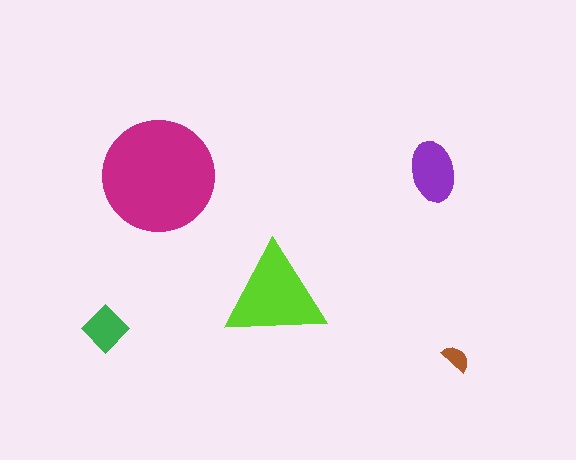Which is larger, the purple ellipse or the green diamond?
The purple ellipse.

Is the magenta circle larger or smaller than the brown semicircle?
Larger.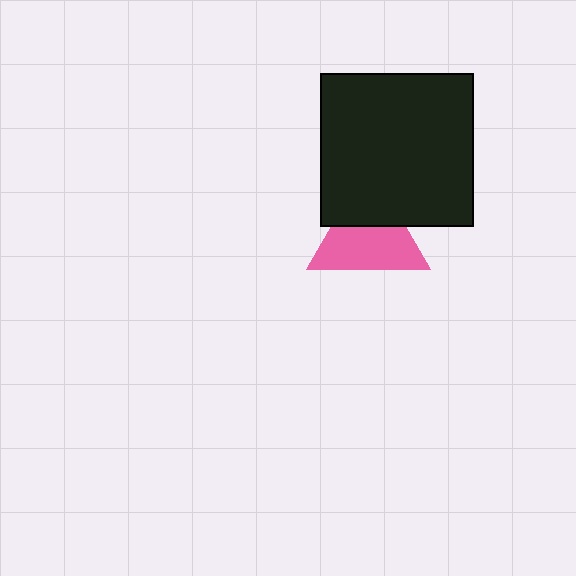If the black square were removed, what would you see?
You would see the complete pink triangle.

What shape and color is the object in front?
The object in front is a black square.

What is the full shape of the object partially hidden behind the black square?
The partially hidden object is a pink triangle.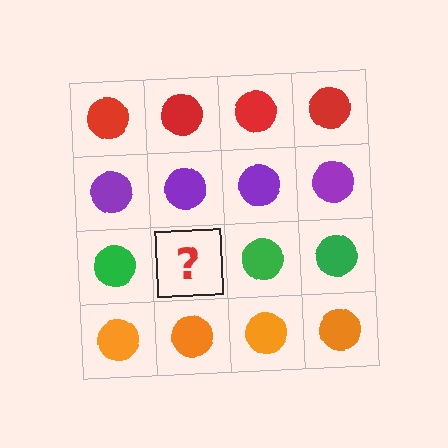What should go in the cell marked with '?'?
The missing cell should contain a green circle.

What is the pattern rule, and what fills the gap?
The rule is that each row has a consistent color. The gap should be filled with a green circle.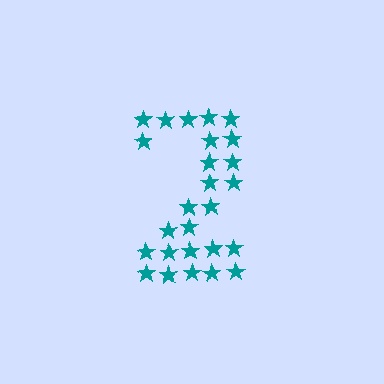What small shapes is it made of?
It is made of small stars.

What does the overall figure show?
The overall figure shows the digit 2.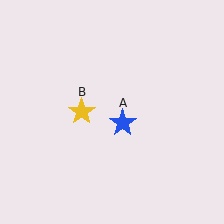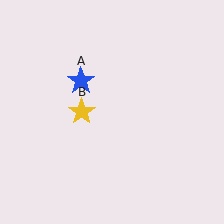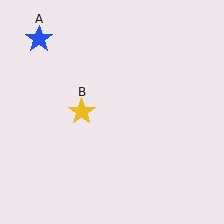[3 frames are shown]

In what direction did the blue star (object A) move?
The blue star (object A) moved up and to the left.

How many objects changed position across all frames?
1 object changed position: blue star (object A).